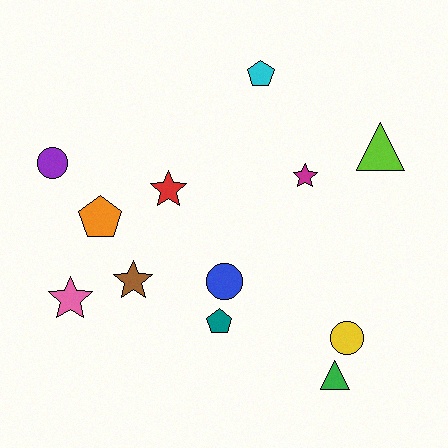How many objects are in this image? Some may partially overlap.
There are 12 objects.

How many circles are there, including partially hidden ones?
There are 3 circles.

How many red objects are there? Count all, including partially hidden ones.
There is 1 red object.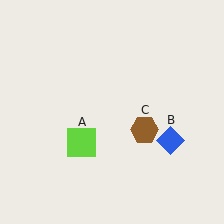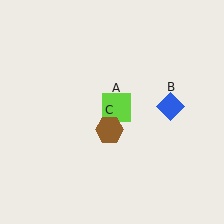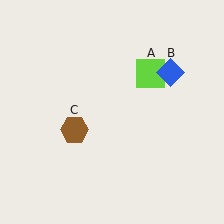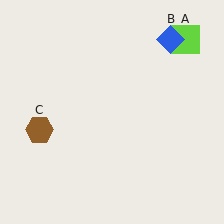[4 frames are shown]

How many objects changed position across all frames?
3 objects changed position: lime square (object A), blue diamond (object B), brown hexagon (object C).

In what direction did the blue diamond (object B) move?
The blue diamond (object B) moved up.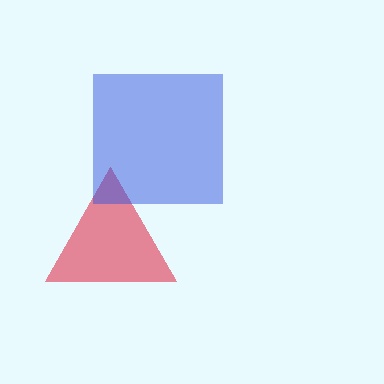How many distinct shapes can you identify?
There are 2 distinct shapes: a red triangle, a blue square.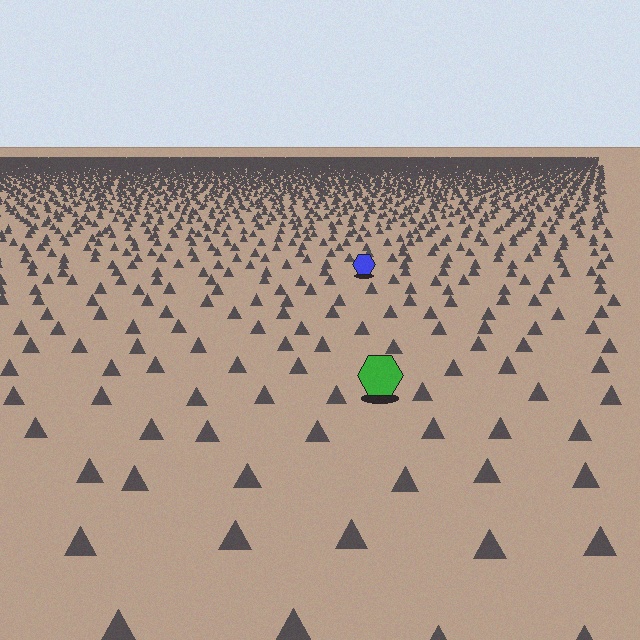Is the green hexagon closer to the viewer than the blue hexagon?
Yes. The green hexagon is closer — you can tell from the texture gradient: the ground texture is coarser near it.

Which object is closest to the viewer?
The green hexagon is closest. The texture marks near it are larger and more spread out.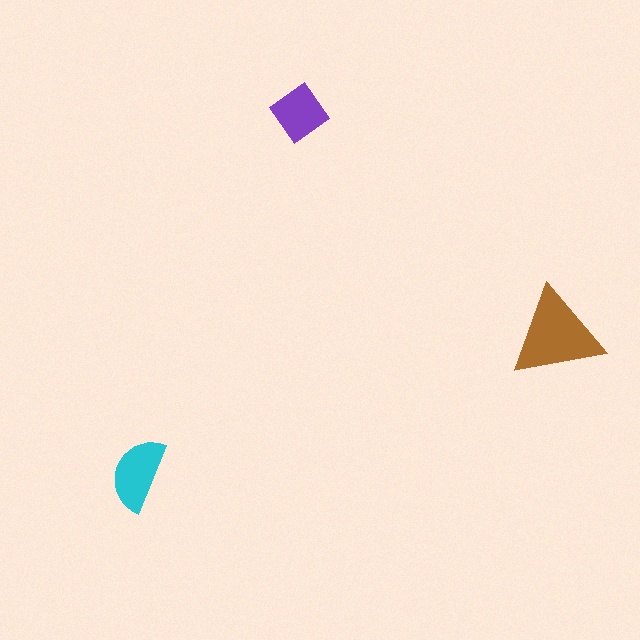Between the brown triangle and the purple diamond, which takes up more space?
The brown triangle.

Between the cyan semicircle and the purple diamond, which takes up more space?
The cyan semicircle.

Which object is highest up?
The purple diamond is topmost.